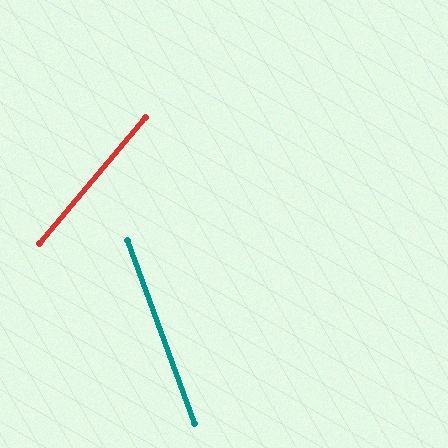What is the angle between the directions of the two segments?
Approximately 60 degrees.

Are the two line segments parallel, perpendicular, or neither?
Neither parallel nor perpendicular — they differ by about 60°.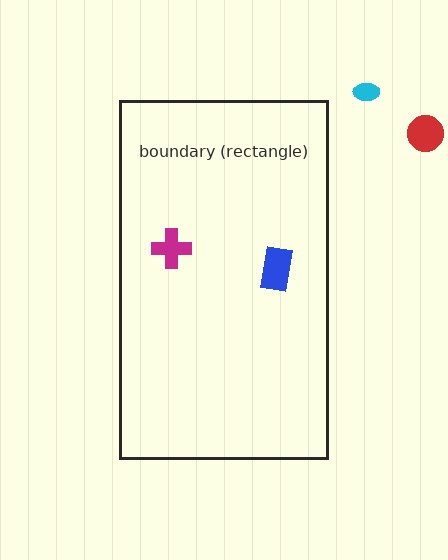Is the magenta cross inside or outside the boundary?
Inside.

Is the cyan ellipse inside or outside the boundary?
Outside.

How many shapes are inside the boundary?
2 inside, 2 outside.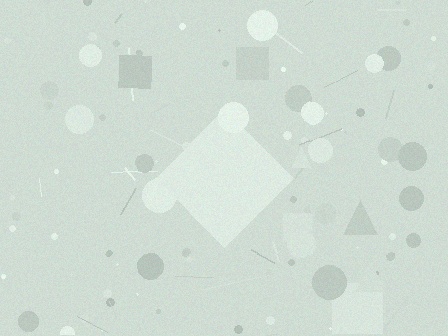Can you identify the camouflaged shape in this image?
The camouflaged shape is a diamond.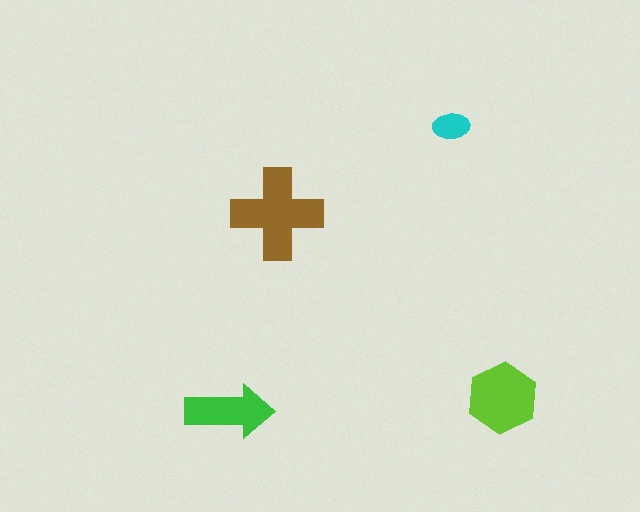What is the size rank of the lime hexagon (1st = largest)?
2nd.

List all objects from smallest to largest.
The cyan ellipse, the green arrow, the lime hexagon, the brown cross.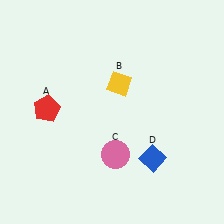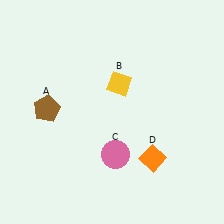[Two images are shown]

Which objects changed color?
A changed from red to brown. D changed from blue to orange.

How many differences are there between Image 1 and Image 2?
There are 2 differences between the two images.